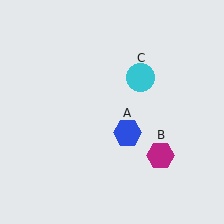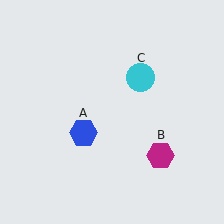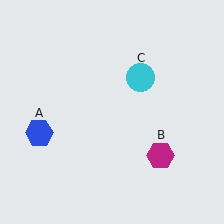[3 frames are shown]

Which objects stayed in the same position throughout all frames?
Magenta hexagon (object B) and cyan circle (object C) remained stationary.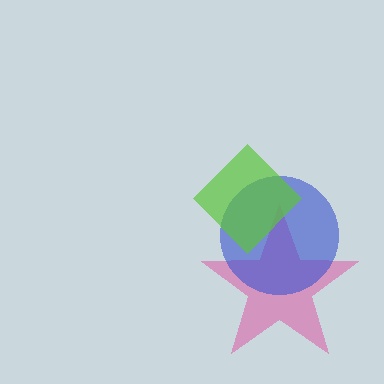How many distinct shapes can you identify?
There are 3 distinct shapes: a pink star, a blue circle, a lime diamond.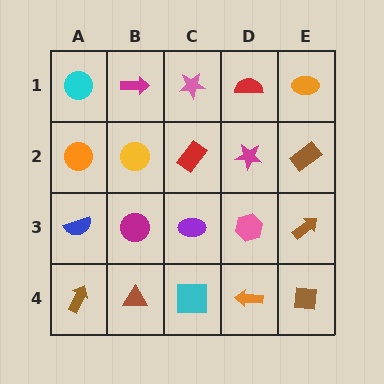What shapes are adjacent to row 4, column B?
A magenta circle (row 3, column B), a brown arrow (row 4, column A), a cyan square (row 4, column C).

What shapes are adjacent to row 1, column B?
A yellow circle (row 2, column B), a cyan circle (row 1, column A), a pink star (row 1, column C).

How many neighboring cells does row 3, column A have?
3.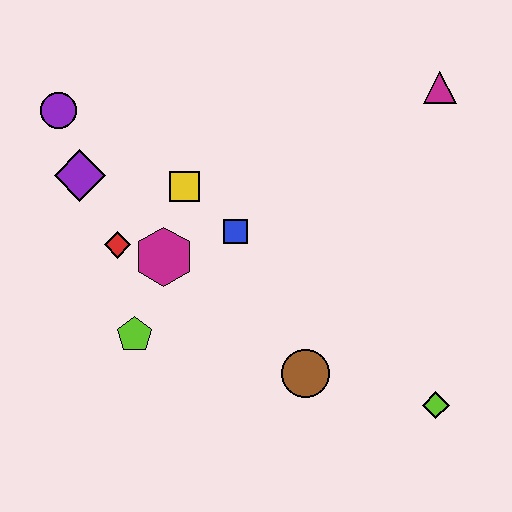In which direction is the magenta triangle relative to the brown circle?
The magenta triangle is above the brown circle.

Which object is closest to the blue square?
The yellow square is closest to the blue square.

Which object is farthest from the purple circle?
The lime diamond is farthest from the purple circle.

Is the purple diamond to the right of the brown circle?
No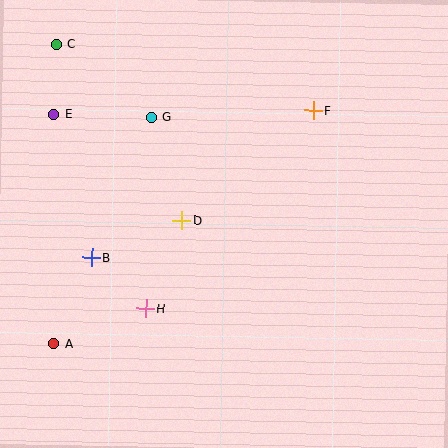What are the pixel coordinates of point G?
Point G is at (151, 117).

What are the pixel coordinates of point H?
Point H is at (146, 308).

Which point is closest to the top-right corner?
Point F is closest to the top-right corner.